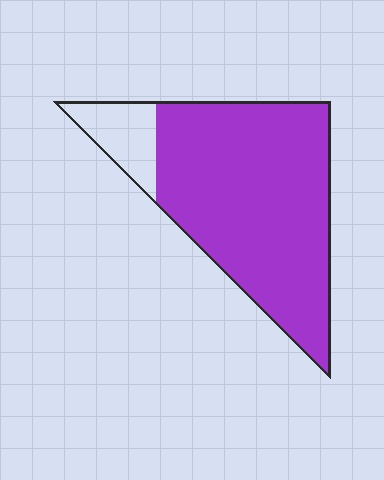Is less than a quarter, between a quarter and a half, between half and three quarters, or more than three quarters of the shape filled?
More than three quarters.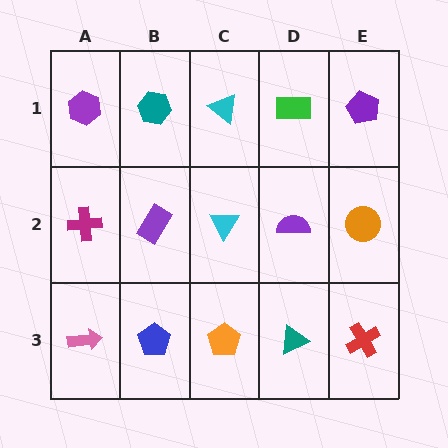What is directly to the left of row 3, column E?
A teal triangle.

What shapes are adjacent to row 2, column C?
A cyan triangle (row 1, column C), an orange pentagon (row 3, column C), a purple rectangle (row 2, column B), a purple semicircle (row 2, column D).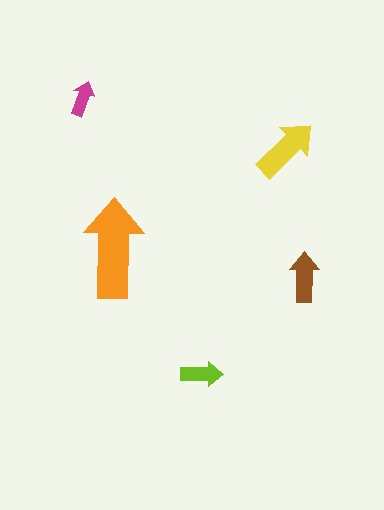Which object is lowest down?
The lime arrow is bottommost.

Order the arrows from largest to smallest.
the orange one, the yellow one, the brown one, the lime one, the magenta one.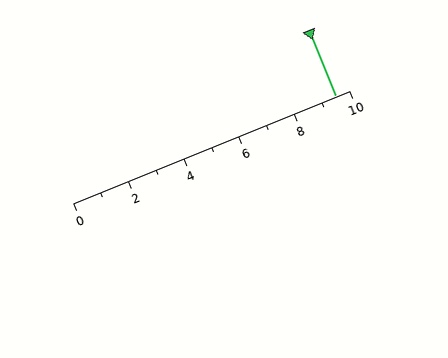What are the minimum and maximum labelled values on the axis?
The axis runs from 0 to 10.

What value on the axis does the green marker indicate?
The marker indicates approximately 9.5.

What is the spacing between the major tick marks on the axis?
The major ticks are spaced 2 apart.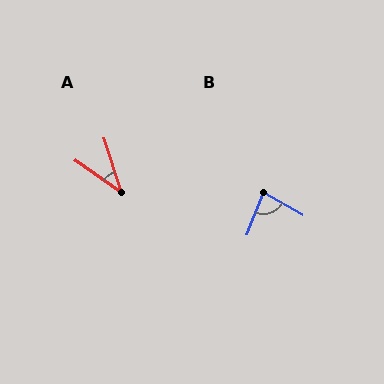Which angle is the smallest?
A, at approximately 37 degrees.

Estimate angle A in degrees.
Approximately 37 degrees.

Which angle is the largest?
B, at approximately 82 degrees.